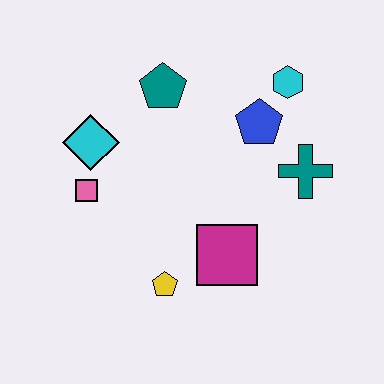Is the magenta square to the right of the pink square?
Yes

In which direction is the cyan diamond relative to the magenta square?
The cyan diamond is to the left of the magenta square.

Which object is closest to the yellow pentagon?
The magenta square is closest to the yellow pentagon.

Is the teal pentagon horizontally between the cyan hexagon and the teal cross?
No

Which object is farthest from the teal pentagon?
The yellow pentagon is farthest from the teal pentagon.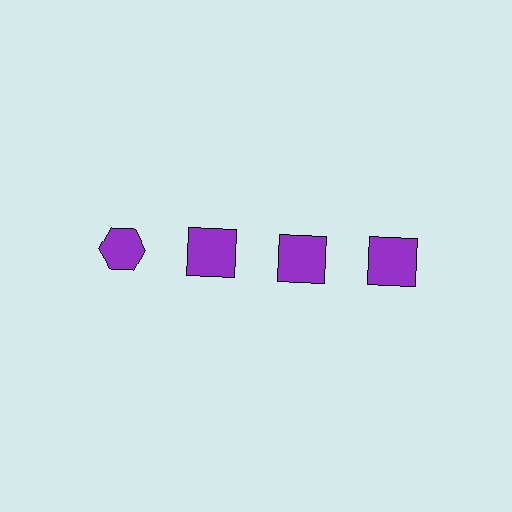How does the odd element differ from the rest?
It has a different shape: hexagon instead of square.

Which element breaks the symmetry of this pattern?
The purple hexagon in the top row, leftmost column breaks the symmetry. All other shapes are purple squares.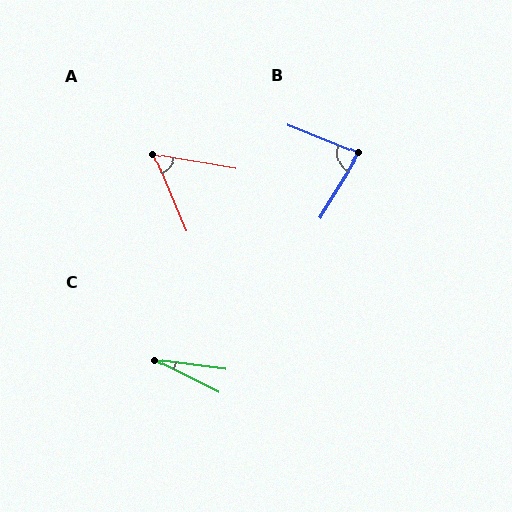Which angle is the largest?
B, at approximately 80 degrees.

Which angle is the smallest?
C, at approximately 19 degrees.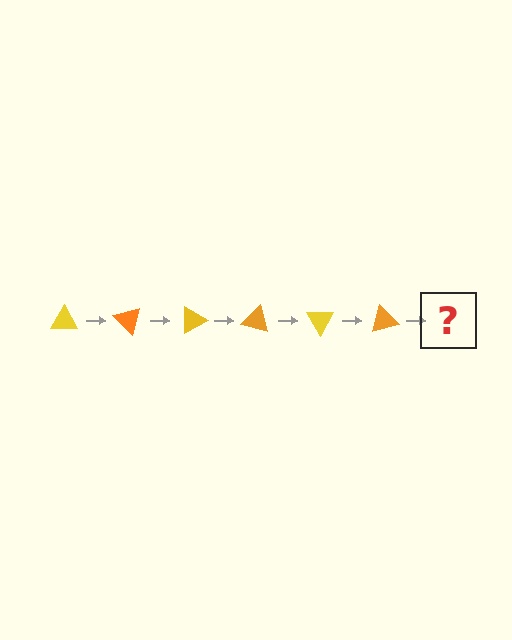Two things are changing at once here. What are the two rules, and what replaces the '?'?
The two rules are that it rotates 45 degrees each step and the color cycles through yellow and orange. The '?' should be a yellow triangle, rotated 270 degrees from the start.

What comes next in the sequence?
The next element should be a yellow triangle, rotated 270 degrees from the start.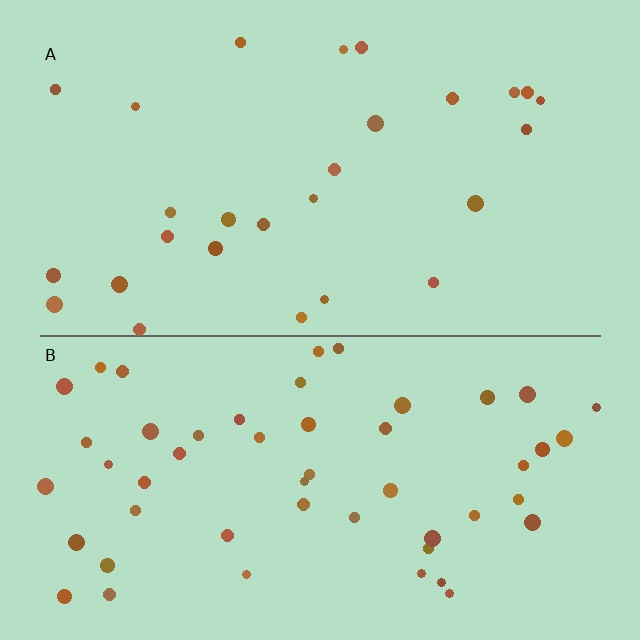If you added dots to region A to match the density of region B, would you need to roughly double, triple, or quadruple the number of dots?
Approximately double.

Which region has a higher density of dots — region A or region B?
B (the bottom).